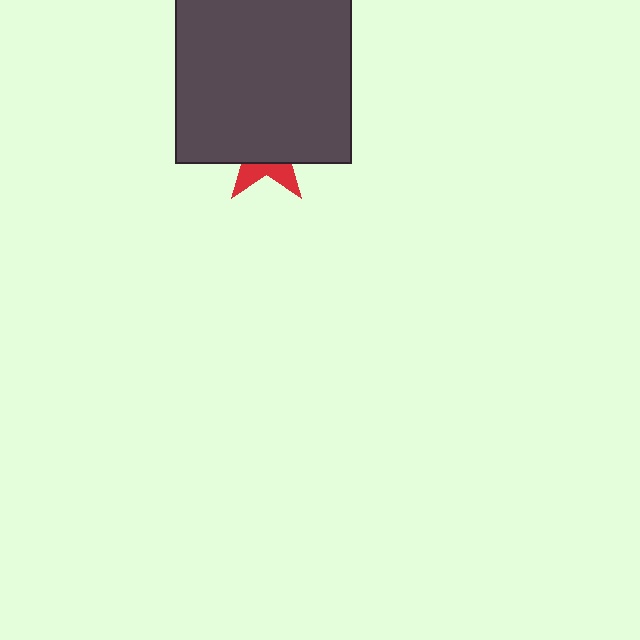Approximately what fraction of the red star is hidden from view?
Roughly 70% of the red star is hidden behind the dark gray rectangle.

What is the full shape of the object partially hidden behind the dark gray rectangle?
The partially hidden object is a red star.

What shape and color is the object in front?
The object in front is a dark gray rectangle.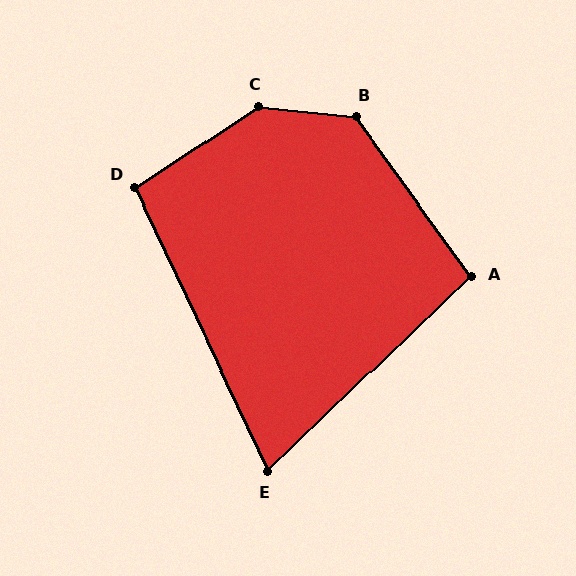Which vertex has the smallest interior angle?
E, at approximately 72 degrees.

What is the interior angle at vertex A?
Approximately 98 degrees (obtuse).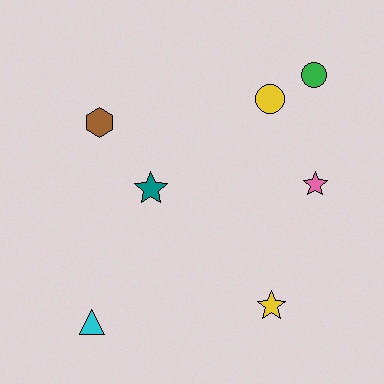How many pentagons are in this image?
There are no pentagons.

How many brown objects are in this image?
There is 1 brown object.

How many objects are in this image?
There are 7 objects.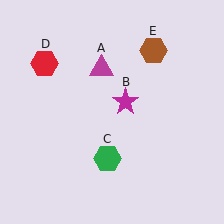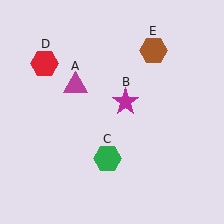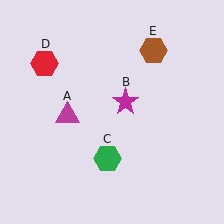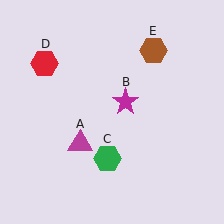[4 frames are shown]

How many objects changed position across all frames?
1 object changed position: magenta triangle (object A).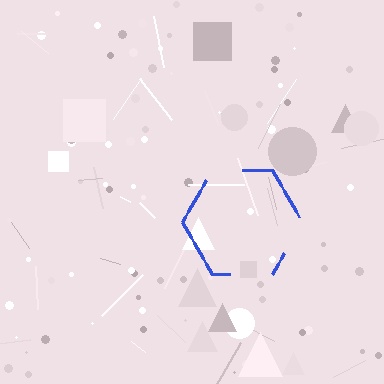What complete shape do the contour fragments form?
The contour fragments form a hexagon.